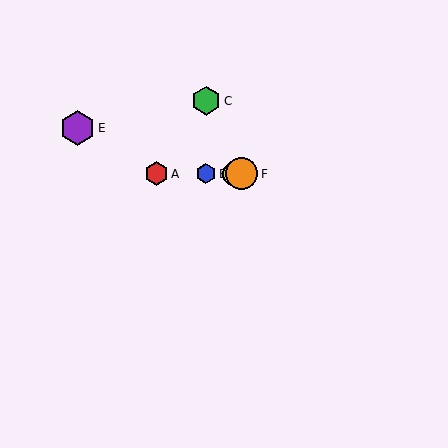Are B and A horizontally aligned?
Yes, both are at y≈174.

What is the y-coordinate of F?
Object F is at y≈174.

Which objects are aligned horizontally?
Objects A, B, D, F are aligned horizontally.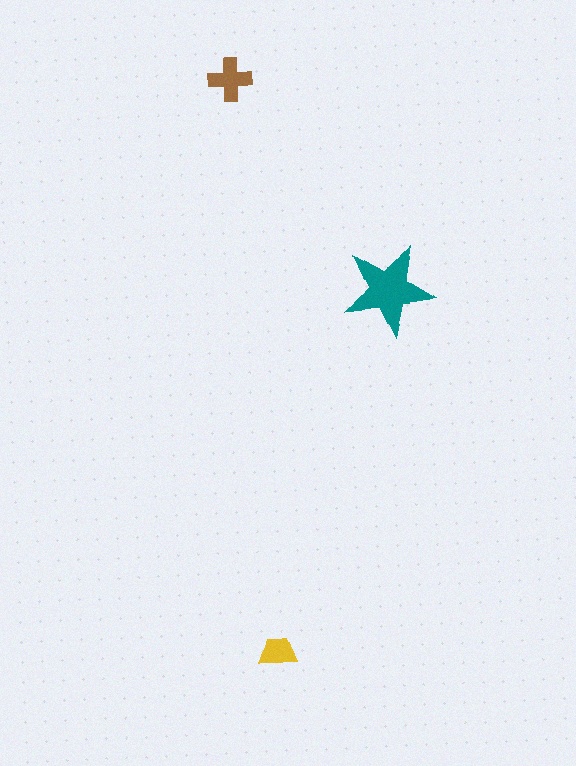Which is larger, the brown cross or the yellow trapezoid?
The brown cross.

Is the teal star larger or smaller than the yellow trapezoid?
Larger.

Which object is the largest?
The teal star.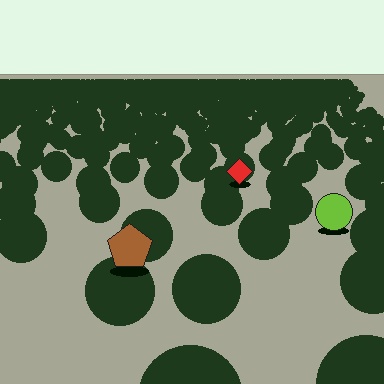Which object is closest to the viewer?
The brown pentagon is closest. The texture marks near it are larger and more spread out.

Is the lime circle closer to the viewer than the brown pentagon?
No. The brown pentagon is closer — you can tell from the texture gradient: the ground texture is coarser near it.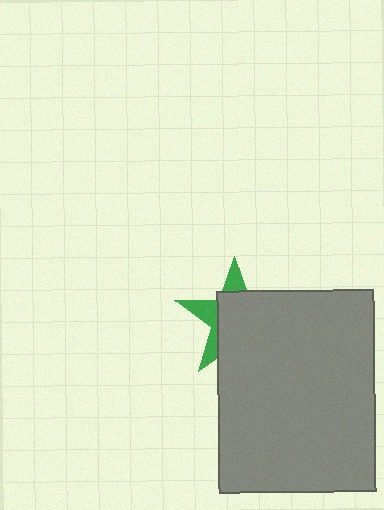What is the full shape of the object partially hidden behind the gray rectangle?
The partially hidden object is a green star.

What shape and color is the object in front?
The object in front is a gray rectangle.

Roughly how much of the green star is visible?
A small part of it is visible (roughly 32%).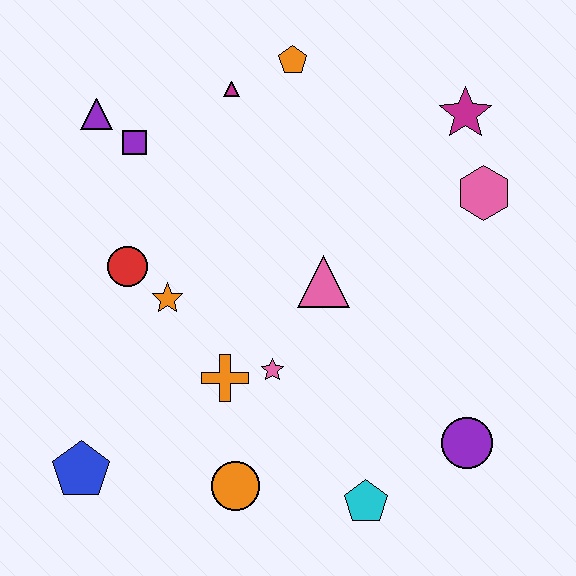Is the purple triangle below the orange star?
No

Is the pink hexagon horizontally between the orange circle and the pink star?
No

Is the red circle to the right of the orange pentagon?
No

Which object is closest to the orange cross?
The pink star is closest to the orange cross.